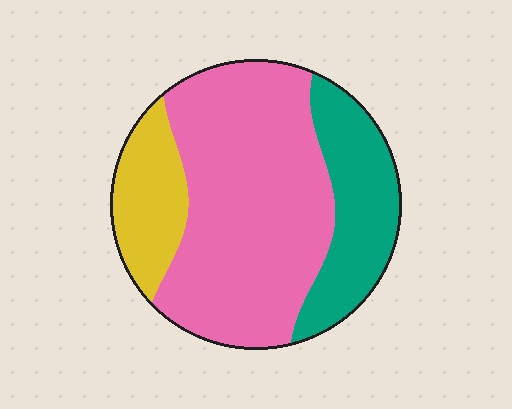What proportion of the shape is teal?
Teal covers around 25% of the shape.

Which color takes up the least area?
Yellow, at roughly 15%.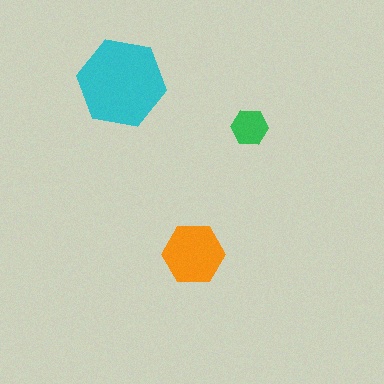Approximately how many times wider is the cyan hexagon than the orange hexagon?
About 1.5 times wider.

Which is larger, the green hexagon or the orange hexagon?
The orange one.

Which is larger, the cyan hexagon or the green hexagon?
The cyan one.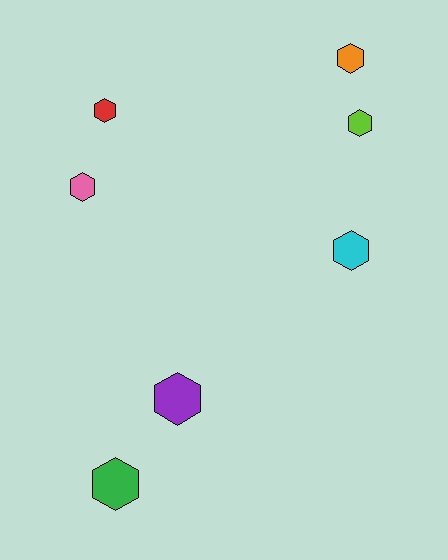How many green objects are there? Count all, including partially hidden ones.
There is 1 green object.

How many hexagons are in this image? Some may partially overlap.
There are 7 hexagons.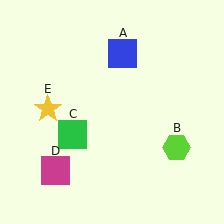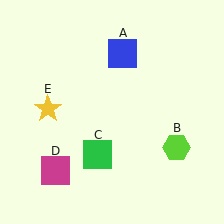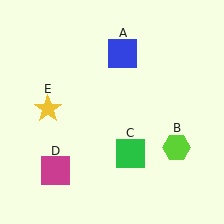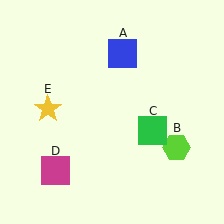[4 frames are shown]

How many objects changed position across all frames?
1 object changed position: green square (object C).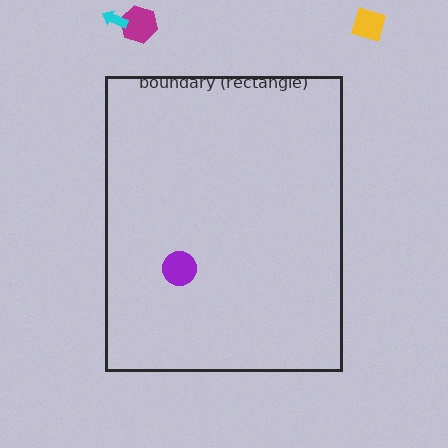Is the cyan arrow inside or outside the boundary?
Outside.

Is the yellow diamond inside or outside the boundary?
Outside.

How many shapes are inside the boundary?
1 inside, 3 outside.